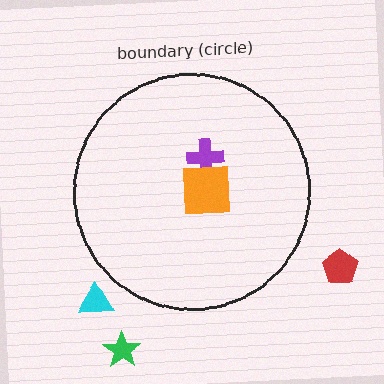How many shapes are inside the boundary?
2 inside, 3 outside.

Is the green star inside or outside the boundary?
Outside.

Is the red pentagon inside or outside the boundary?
Outside.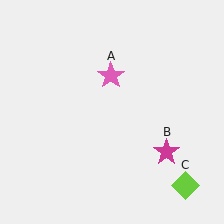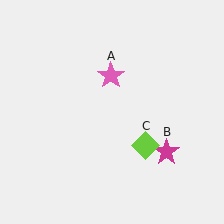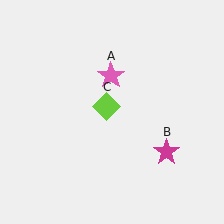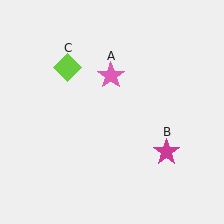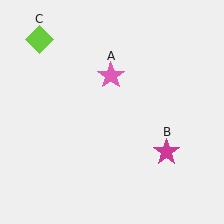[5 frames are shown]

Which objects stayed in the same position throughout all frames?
Pink star (object A) and magenta star (object B) remained stationary.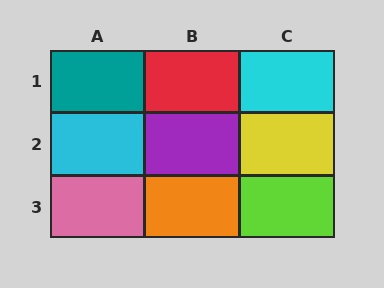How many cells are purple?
1 cell is purple.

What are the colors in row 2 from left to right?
Cyan, purple, yellow.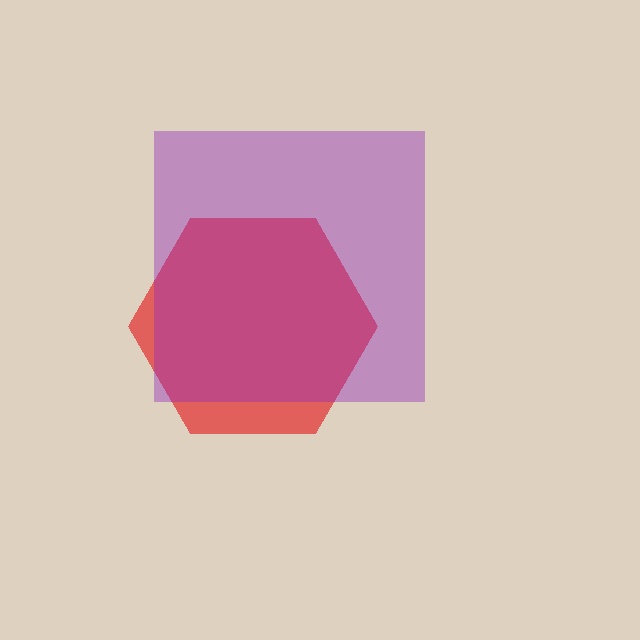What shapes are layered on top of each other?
The layered shapes are: a red hexagon, a purple square.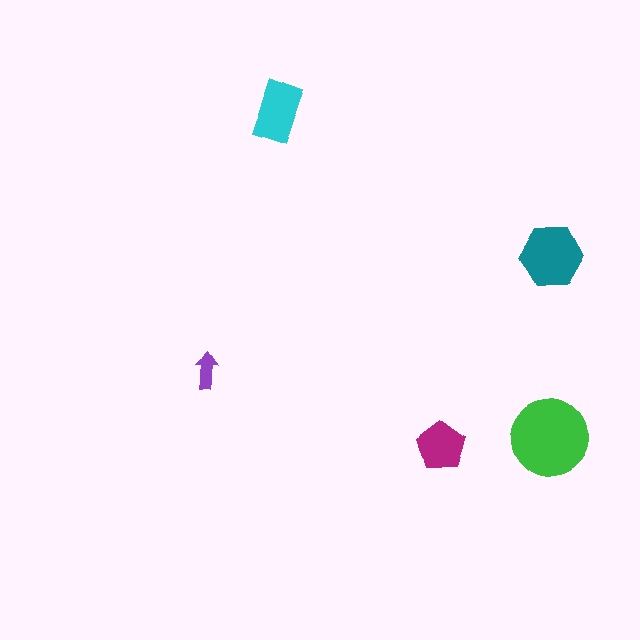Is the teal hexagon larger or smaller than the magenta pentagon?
Larger.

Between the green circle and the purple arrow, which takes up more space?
The green circle.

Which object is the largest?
The green circle.